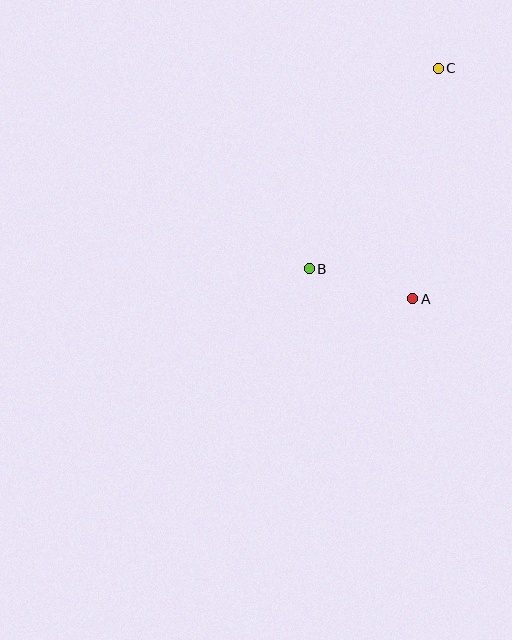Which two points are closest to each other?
Points A and B are closest to each other.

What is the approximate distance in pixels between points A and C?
The distance between A and C is approximately 232 pixels.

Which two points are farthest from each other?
Points B and C are farthest from each other.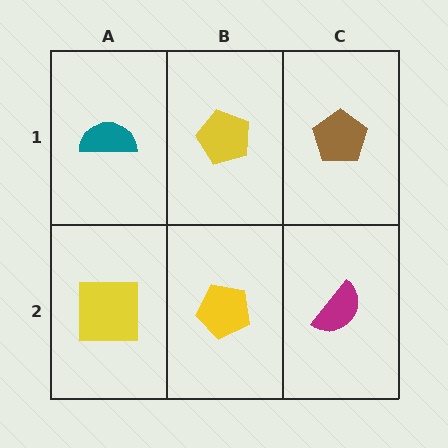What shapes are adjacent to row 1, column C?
A magenta semicircle (row 2, column C), a yellow pentagon (row 1, column B).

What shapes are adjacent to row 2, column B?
A yellow pentagon (row 1, column B), a yellow square (row 2, column A), a magenta semicircle (row 2, column C).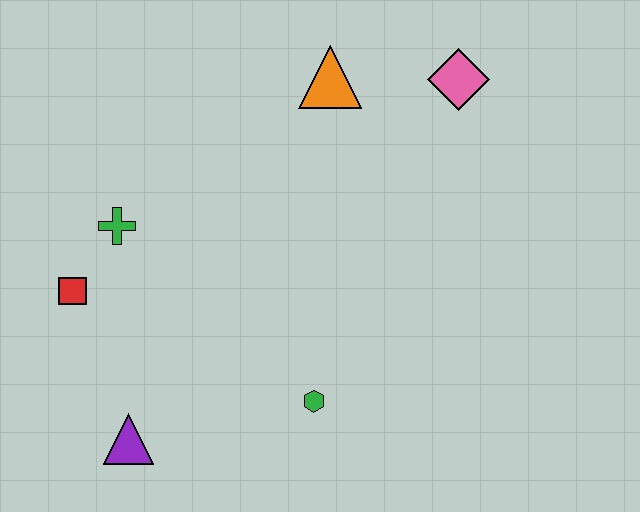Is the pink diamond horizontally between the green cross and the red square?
No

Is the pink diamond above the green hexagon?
Yes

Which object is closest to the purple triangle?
The red square is closest to the purple triangle.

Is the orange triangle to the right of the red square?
Yes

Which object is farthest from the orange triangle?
The purple triangle is farthest from the orange triangle.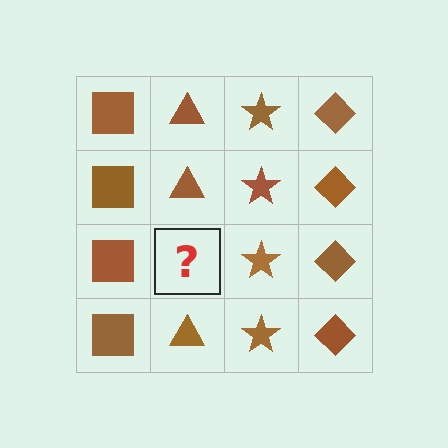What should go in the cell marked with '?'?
The missing cell should contain a brown triangle.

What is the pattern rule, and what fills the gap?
The rule is that each column has a consistent shape. The gap should be filled with a brown triangle.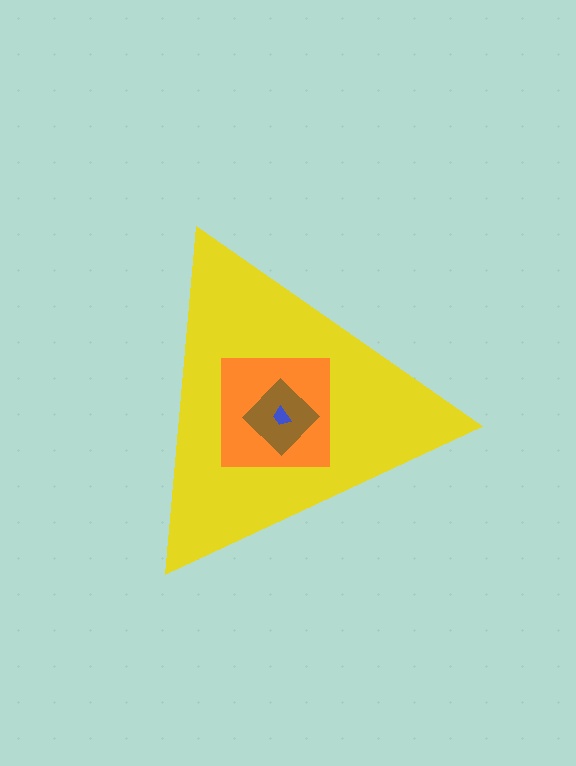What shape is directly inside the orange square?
The brown diamond.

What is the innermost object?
The blue trapezoid.